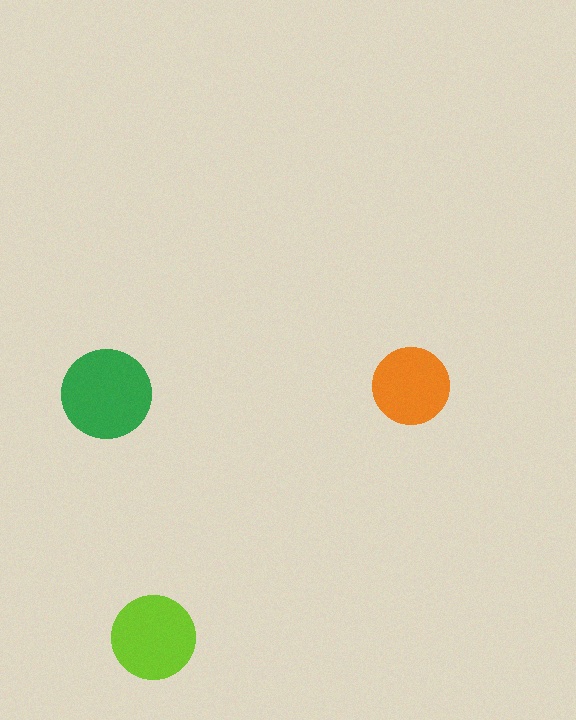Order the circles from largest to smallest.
the green one, the lime one, the orange one.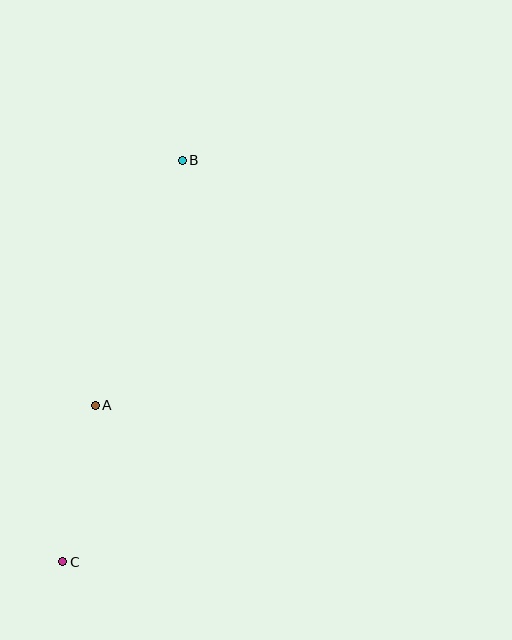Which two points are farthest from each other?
Points B and C are farthest from each other.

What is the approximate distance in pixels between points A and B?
The distance between A and B is approximately 260 pixels.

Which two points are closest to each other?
Points A and C are closest to each other.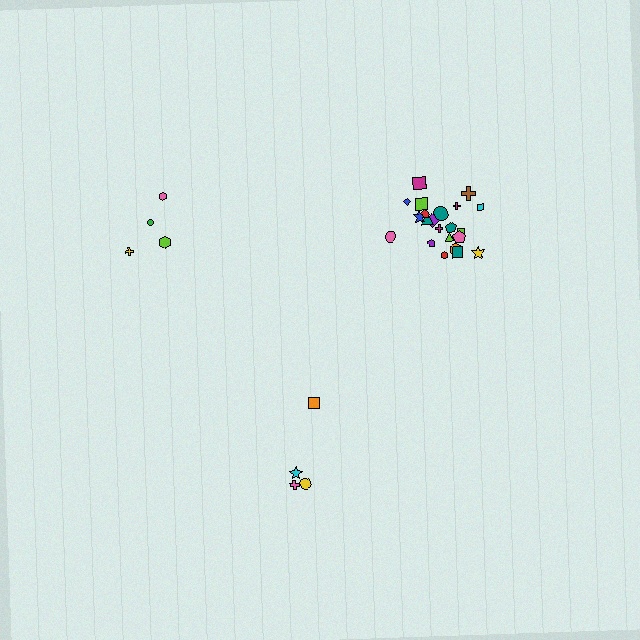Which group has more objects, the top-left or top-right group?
The top-right group.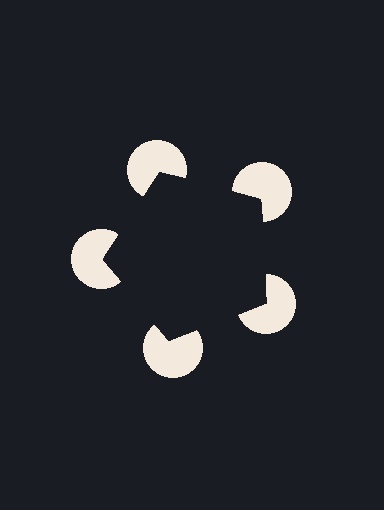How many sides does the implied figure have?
5 sides.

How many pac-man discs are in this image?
There are 5 — one at each vertex of the illusory pentagon.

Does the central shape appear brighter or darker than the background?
It typically appears slightly darker than the background, even though no actual brightness change is drawn.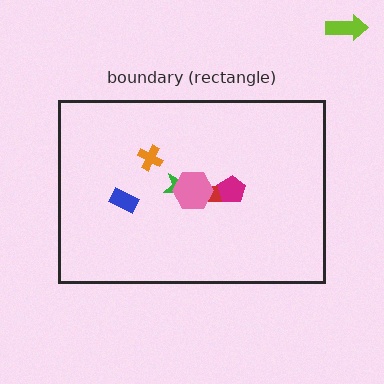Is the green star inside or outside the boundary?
Inside.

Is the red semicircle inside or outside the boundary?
Inside.